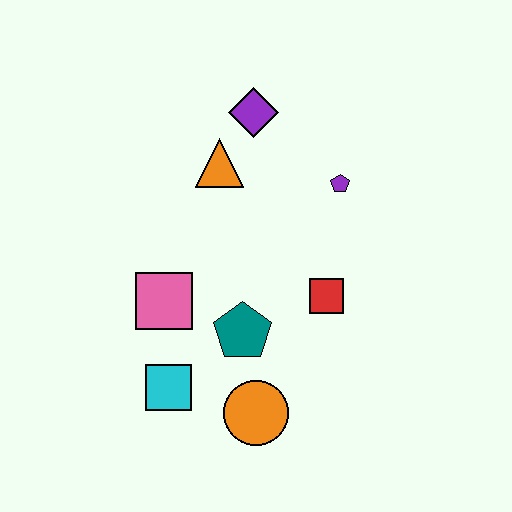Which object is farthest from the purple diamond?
The orange circle is farthest from the purple diamond.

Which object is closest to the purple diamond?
The orange triangle is closest to the purple diamond.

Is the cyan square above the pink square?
No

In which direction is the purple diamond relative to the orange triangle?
The purple diamond is above the orange triangle.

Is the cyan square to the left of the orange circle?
Yes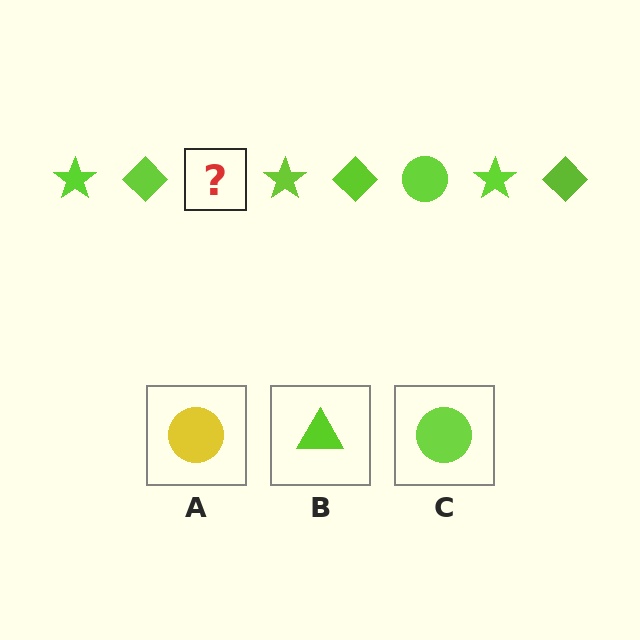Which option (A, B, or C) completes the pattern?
C.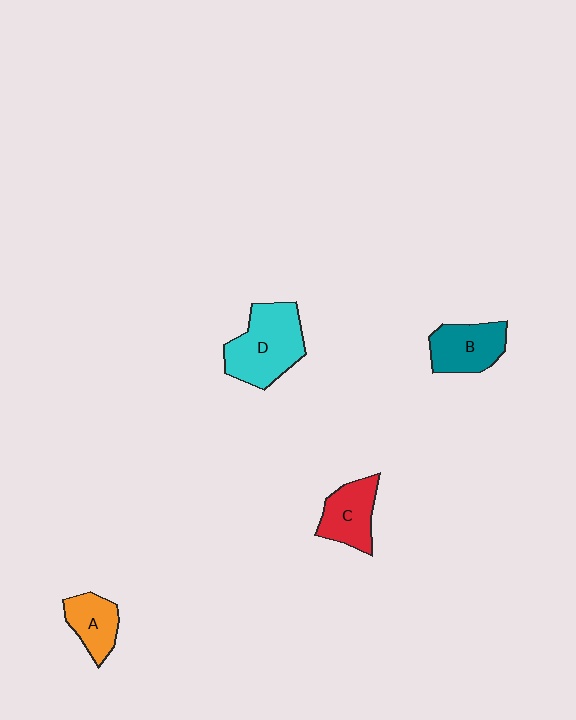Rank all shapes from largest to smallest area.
From largest to smallest: D (cyan), B (teal), C (red), A (orange).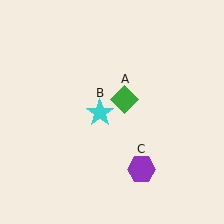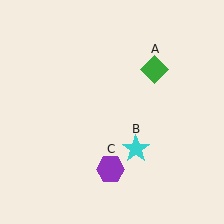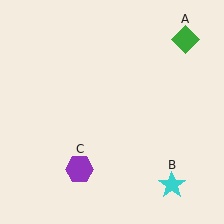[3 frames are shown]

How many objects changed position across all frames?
3 objects changed position: green diamond (object A), cyan star (object B), purple hexagon (object C).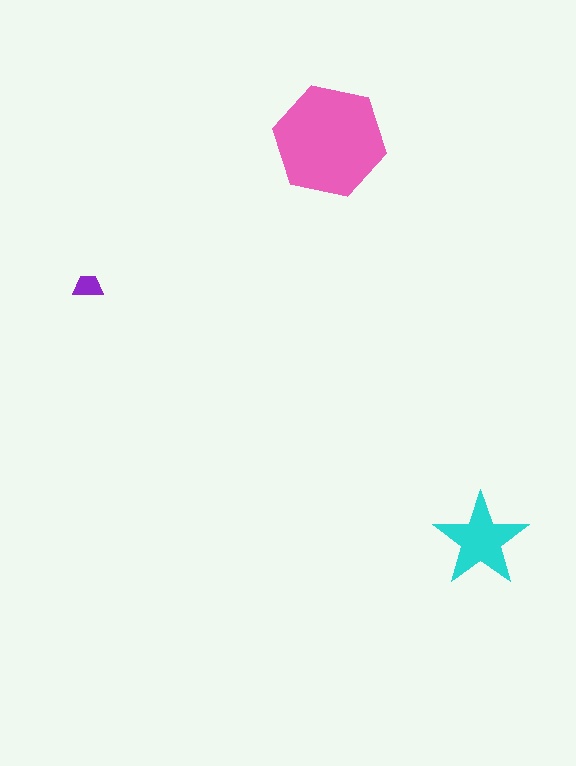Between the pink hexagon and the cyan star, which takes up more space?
The pink hexagon.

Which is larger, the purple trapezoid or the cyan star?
The cyan star.